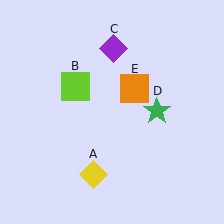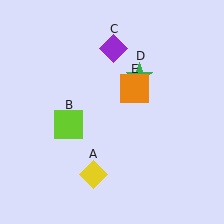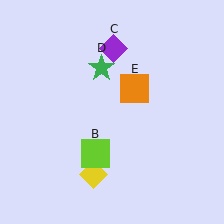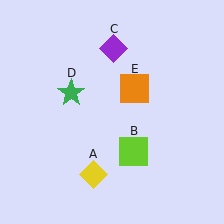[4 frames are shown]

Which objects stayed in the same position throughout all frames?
Yellow diamond (object A) and purple diamond (object C) and orange square (object E) remained stationary.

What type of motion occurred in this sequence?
The lime square (object B), green star (object D) rotated counterclockwise around the center of the scene.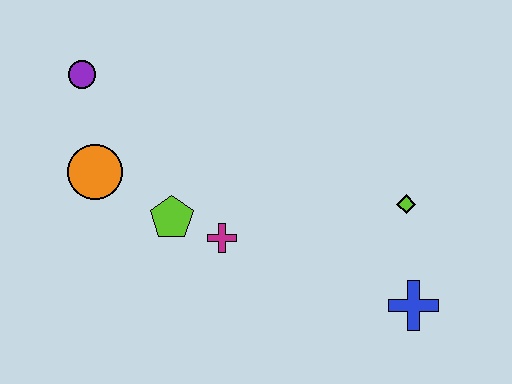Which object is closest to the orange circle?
The lime pentagon is closest to the orange circle.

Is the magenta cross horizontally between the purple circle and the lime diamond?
Yes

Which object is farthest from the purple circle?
The blue cross is farthest from the purple circle.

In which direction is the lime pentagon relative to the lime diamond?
The lime pentagon is to the left of the lime diamond.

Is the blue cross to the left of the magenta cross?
No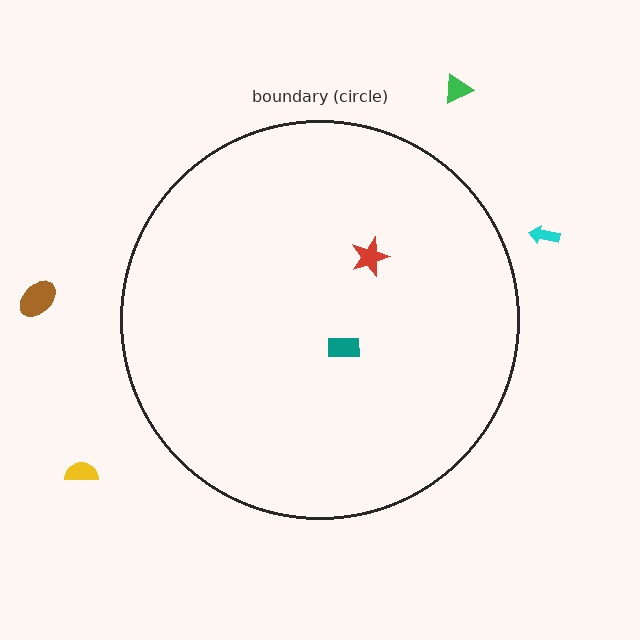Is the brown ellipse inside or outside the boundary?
Outside.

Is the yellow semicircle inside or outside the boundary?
Outside.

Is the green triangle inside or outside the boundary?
Outside.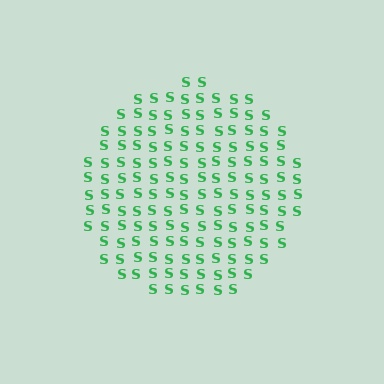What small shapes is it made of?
It is made of small letter S's.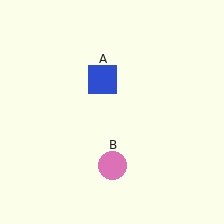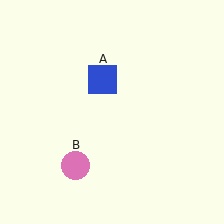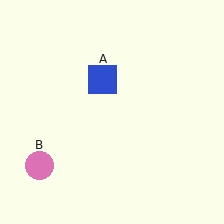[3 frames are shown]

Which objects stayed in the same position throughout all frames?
Blue square (object A) remained stationary.